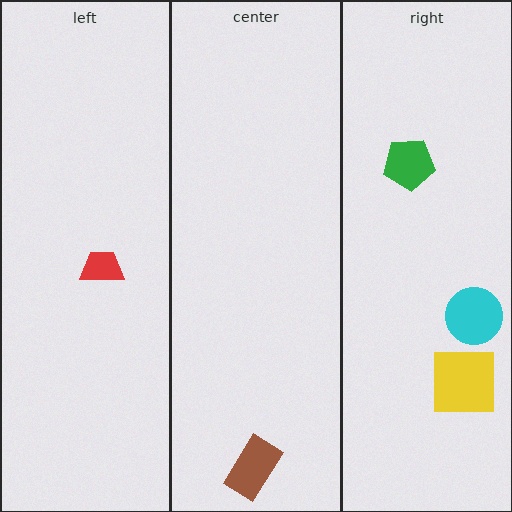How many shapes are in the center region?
1.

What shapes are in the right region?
The yellow square, the green pentagon, the cyan circle.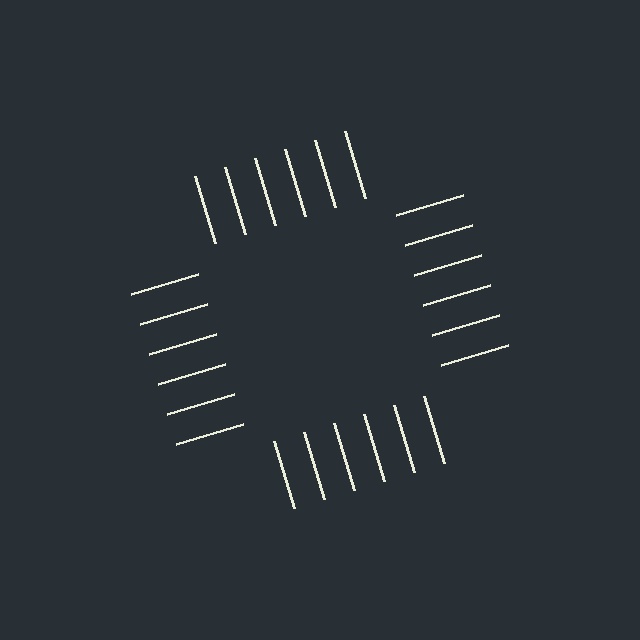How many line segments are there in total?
24 — 6 along each of the 4 edges.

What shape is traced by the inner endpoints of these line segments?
An illusory square — the line segments terminate on its edges but no continuous stroke is drawn.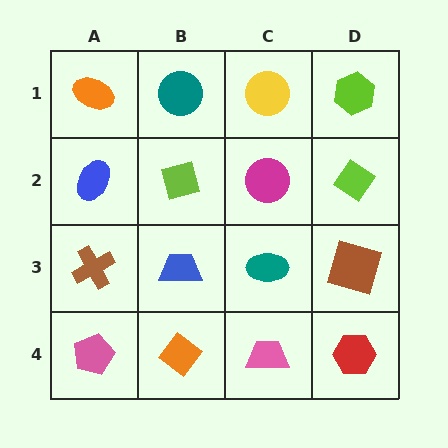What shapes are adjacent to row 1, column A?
A blue ellipse (row 2, column A), a teal circle (row 1, column B).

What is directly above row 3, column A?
A blue ellipse.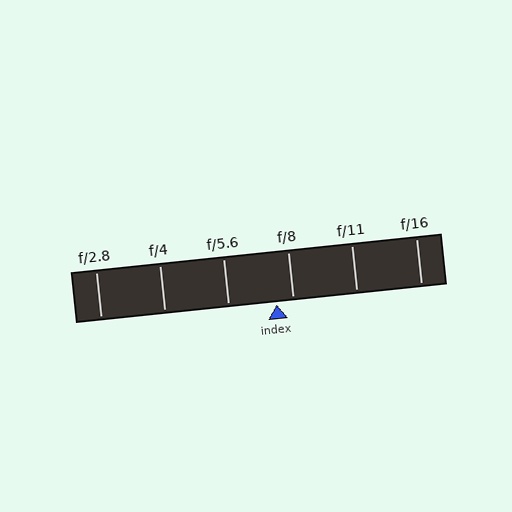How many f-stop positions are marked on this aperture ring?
There are 6 f-stop positions marked.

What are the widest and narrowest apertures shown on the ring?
The widest aperture shown is f/2.8 and the narrowest is f/16.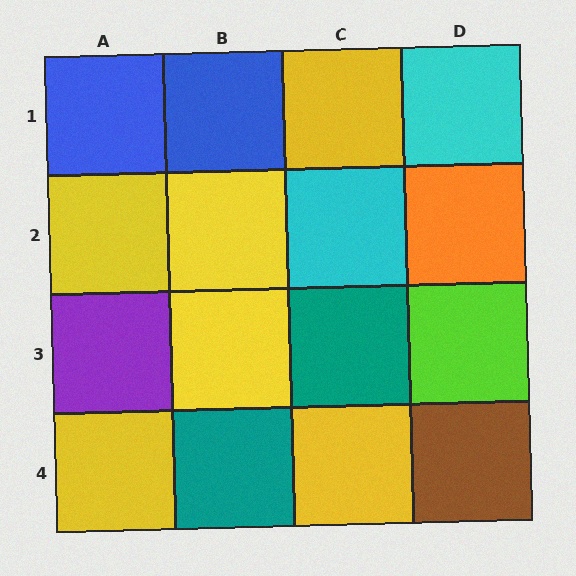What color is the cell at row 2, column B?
Yellow.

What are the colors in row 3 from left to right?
Purple, yellow, teal, lime.